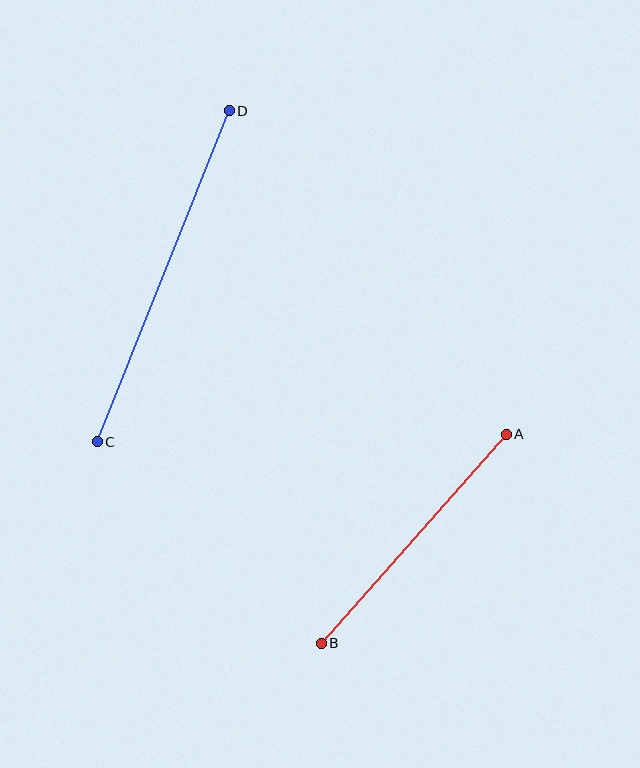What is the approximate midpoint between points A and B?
The midpoint is at approximately (414, 539) pixels.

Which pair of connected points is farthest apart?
Points C and D are farthest apart.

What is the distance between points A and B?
The distance is approximately 279 pixels.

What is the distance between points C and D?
The distance is approximately 356 pixels.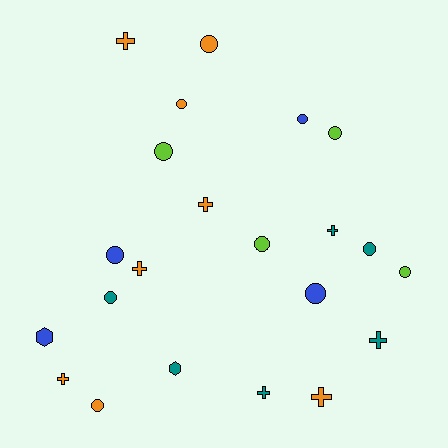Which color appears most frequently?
Orange, with 8 objects.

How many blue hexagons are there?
There is 1 blue hexagon.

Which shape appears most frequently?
Circle, with 12 objects.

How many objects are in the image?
There are 22 objects.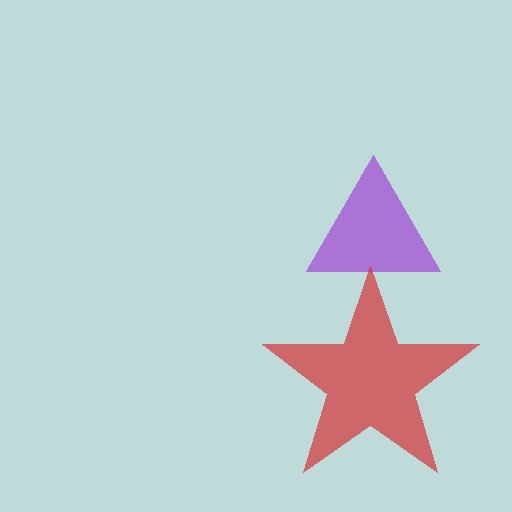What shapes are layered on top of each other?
The layered shapes are: a purple triangle, a red star.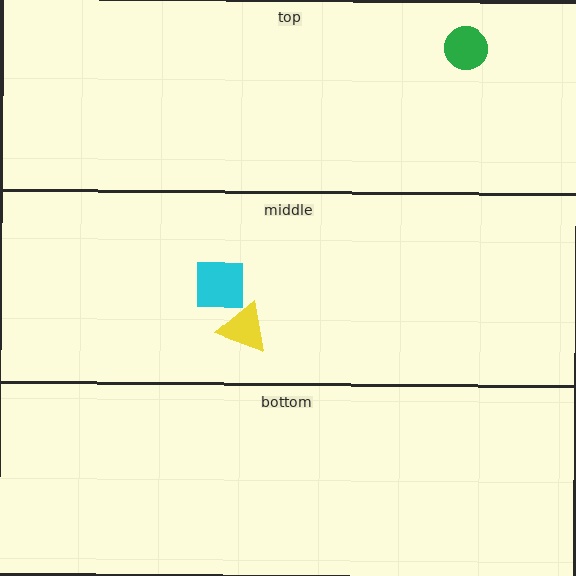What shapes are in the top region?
The green circle.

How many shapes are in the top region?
1.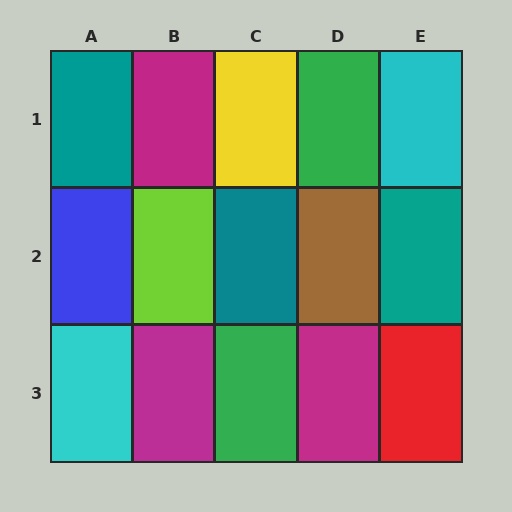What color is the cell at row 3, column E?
Red.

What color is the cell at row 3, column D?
Magenta.